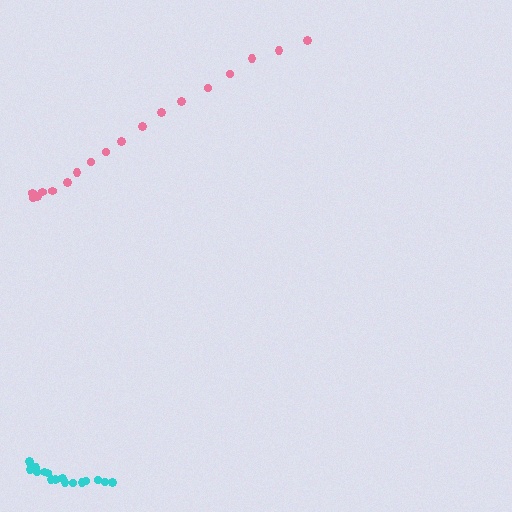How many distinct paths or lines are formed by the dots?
There are 2 distinct paths.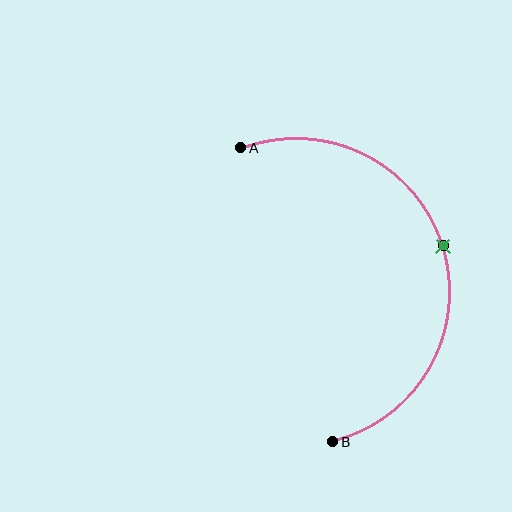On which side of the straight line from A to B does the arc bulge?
The arc bulges to the right of the straight line connecting A and B.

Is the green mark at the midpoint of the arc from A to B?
Yes. The green mark lies on the arc at equal arc-length from both A and B — it is the arc midpoint.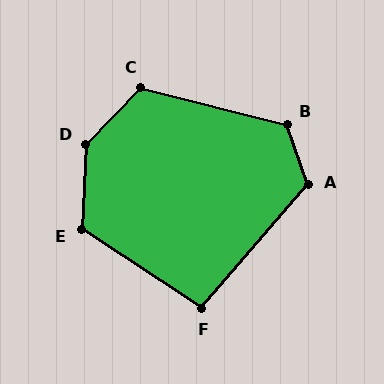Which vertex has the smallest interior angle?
F, at approximately 98 degrees.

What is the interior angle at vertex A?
Approximately 120 degrees (obtuse).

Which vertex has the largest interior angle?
D, at approximately 139 degrees.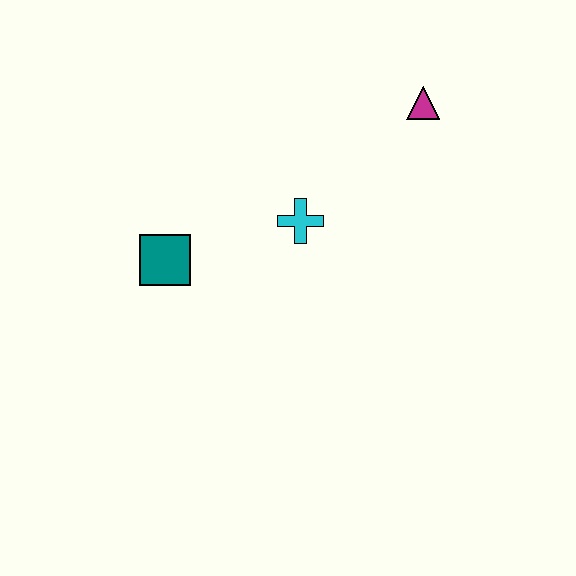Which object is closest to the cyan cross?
The teal square is closest to the cyan cross.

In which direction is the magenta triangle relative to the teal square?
The magenta triangle is to the right of the teal square.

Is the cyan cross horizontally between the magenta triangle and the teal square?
Yes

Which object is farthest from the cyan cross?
The magenta triangle is farthest from the cyan cross.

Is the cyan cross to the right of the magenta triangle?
No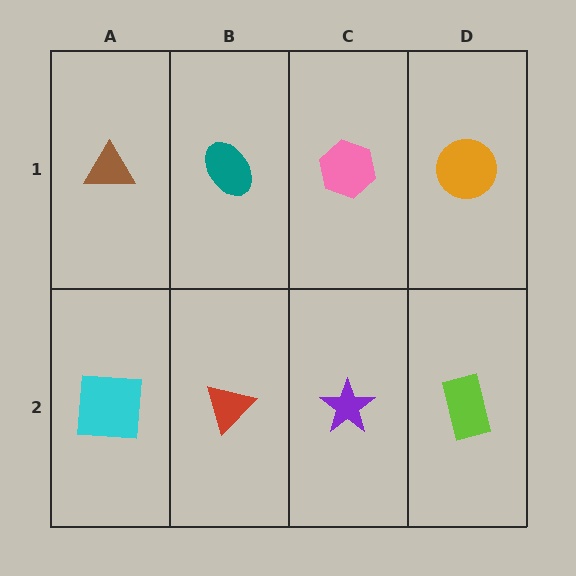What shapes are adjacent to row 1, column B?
A red triangle (row 2, column B), a brown triangle (row 1, column A), a pink hexagon (row 1, column C).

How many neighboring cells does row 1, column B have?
3.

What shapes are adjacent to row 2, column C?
A pink hexagon (row 1, column C), a red triangle (row 2, column B), a lime rectangle (row 2, column D).